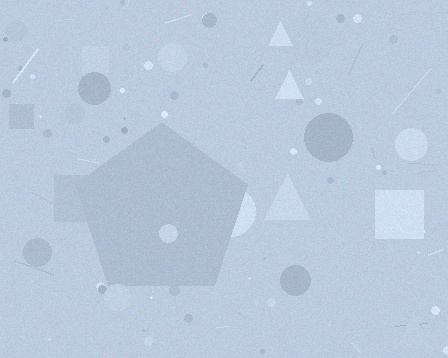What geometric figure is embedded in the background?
A pentagon is embedded in the background.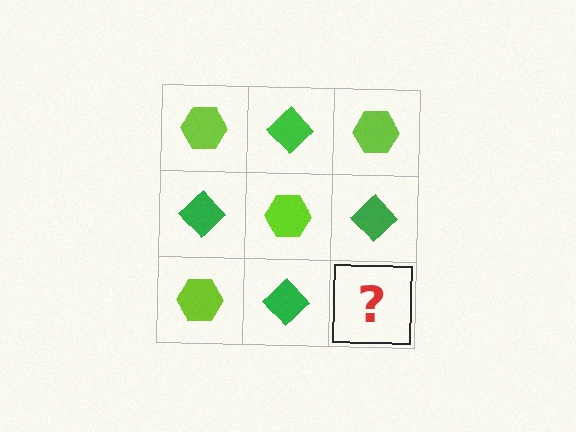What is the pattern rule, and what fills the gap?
The rule is that it alternates lime hexagon and green diamond in a checkerboard pattern. The gap should be filled with a lime hexagon.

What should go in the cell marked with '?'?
The missing cell should contain a lime hexagon.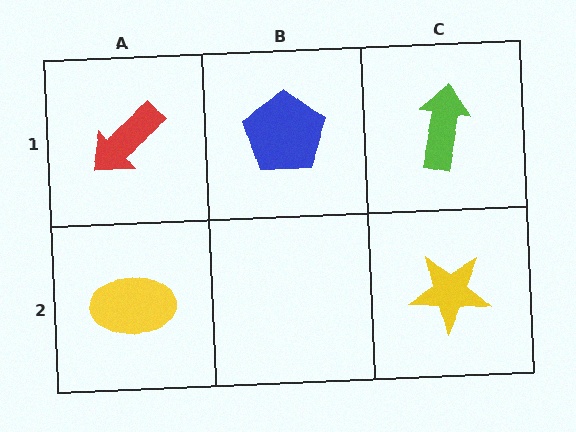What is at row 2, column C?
A yellow star.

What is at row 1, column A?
A red arrow.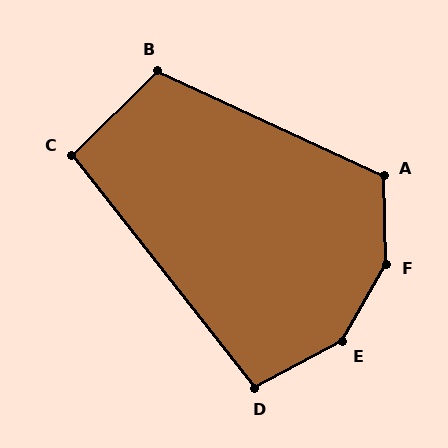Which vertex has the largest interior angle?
F, at approximately 149 degrees.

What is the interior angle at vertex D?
Approximately 100 degrees (obtuse).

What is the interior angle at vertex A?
Approximately 116 degrees (obtuse).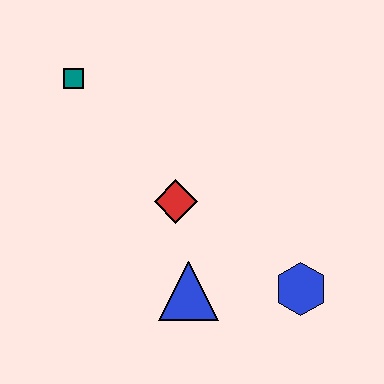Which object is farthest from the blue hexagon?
The teal square is farthest from the blue hexagon.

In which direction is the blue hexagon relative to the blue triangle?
The blue hexagon is to the right of the blue triangle.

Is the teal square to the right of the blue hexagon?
No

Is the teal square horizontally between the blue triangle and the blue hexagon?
No